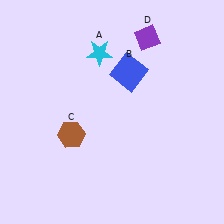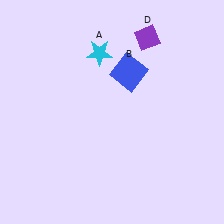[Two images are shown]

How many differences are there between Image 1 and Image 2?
There is 1 difference between the two images.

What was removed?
The brown hexagon (C) was removed in Image 2.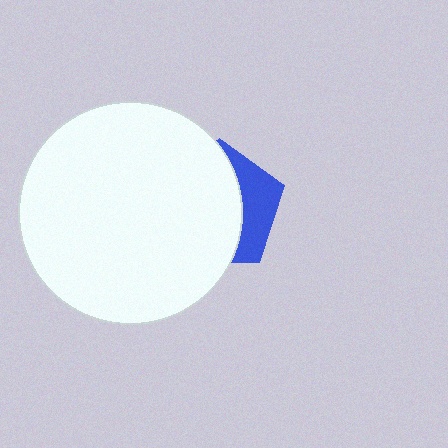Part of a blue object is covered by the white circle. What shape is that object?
It is a pentagon.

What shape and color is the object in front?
The object in front is a white circle.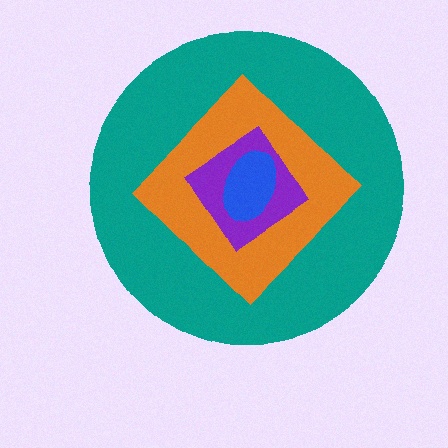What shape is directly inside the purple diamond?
The blue ellipse.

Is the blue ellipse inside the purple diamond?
Yes.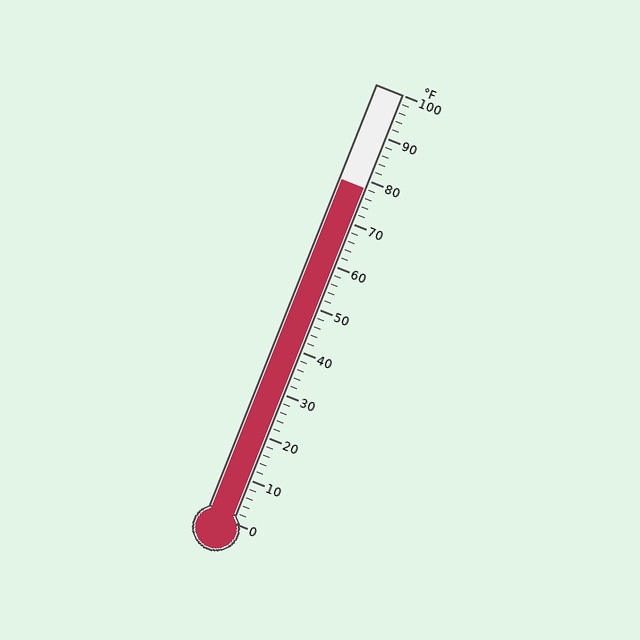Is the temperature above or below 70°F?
The temperature is above 70°F.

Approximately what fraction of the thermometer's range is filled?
The thermometer is filled to approximately 80% of its range.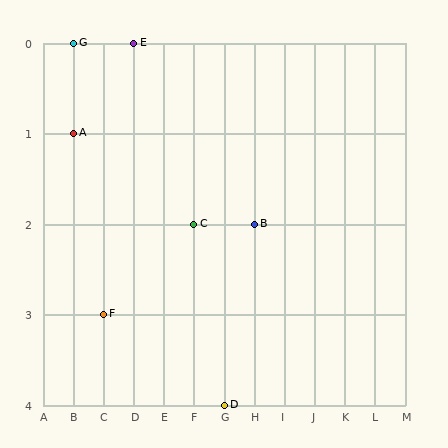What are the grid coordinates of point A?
Point A is at grid coordinates (B, 1).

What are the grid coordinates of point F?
Point F is at grid coordinates (C, 3).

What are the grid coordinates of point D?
Point D is at grid coordinates (G, 4).